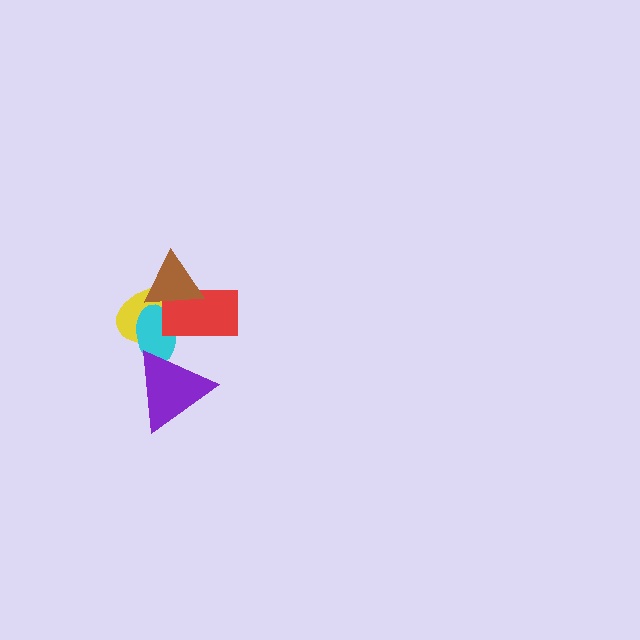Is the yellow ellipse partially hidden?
Yes, it is partially covered by another shape.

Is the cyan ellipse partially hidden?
Yes, it is partially covered by another shape.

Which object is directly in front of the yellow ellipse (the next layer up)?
The cyan ellipse is directly in front of the yellow ellipse.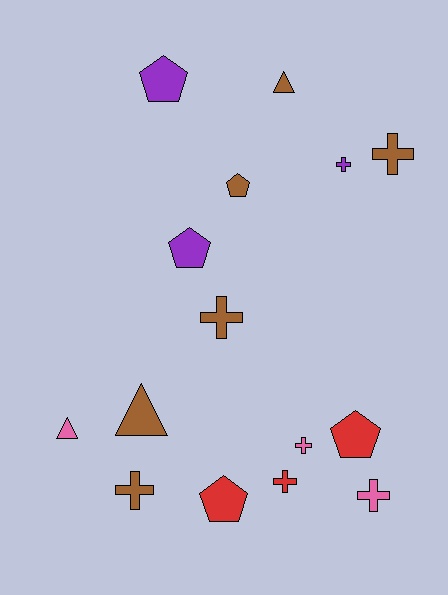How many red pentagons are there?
There are 2 red pentagons.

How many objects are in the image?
There are 15 objects.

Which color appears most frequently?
Brown, with 6 objects.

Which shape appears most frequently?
Cross, with 7 objects.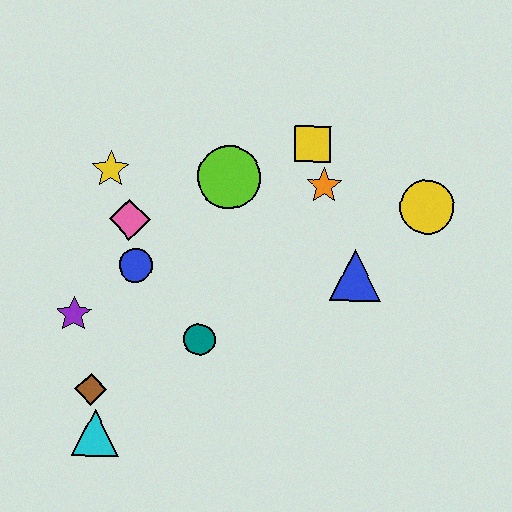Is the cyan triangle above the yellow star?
No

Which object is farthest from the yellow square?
The cyan triangle is farthest from the yellow square.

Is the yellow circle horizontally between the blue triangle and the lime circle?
No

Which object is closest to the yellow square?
The orange star is closest to the yellow square.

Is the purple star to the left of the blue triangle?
Yes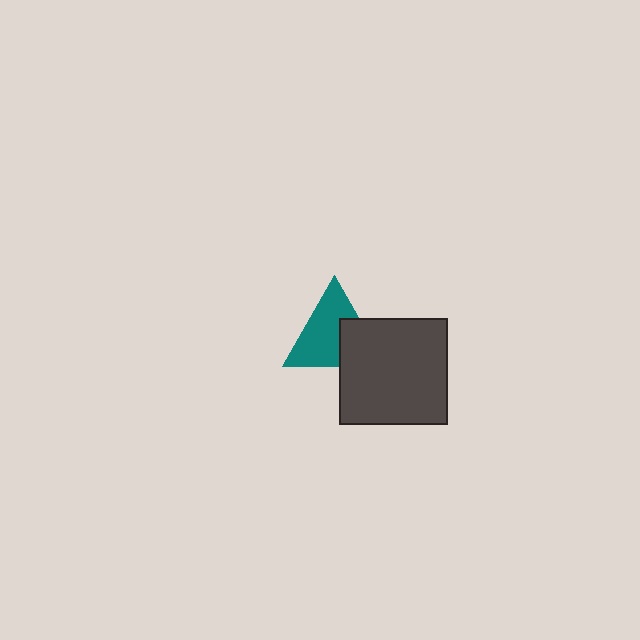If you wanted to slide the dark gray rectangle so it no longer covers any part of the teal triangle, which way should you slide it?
Slide it toward the lower-right — that is the most direct way to separate the two shapes.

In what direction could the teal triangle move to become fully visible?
The teal triangle could move toward the upper-left. That would shift it out from behind the dark gray rectangle entirely.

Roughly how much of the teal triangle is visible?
Most of it is visible (roughly 66%).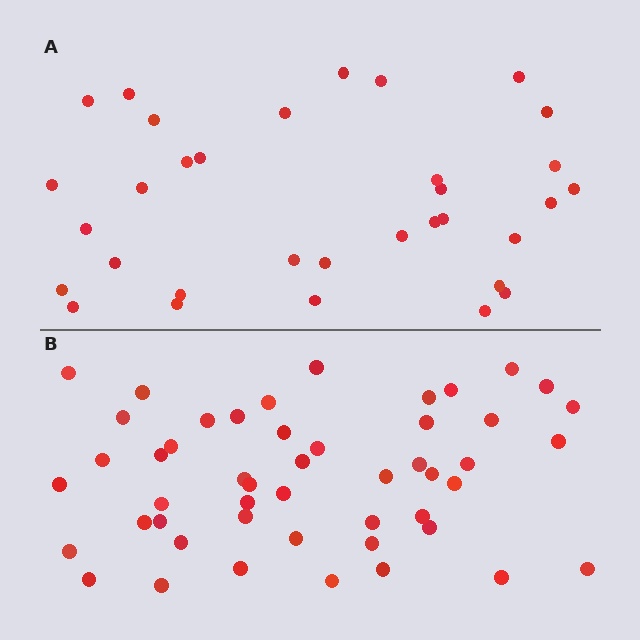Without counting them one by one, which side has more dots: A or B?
Region B (the bottom region) has more dots.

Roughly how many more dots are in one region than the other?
Region B has approximately 15 more dots than region A.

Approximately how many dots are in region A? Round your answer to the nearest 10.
About 30 dots. (The exact count is 33, which rounds to 30.)